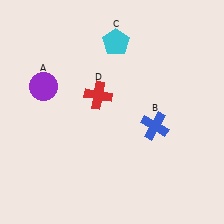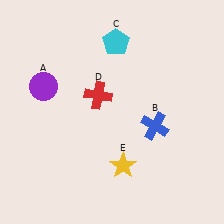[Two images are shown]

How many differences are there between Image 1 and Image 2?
There is 1 difference between the two images.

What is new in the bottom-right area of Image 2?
A yellow star (E) was added in the bottom-right area of Image 2.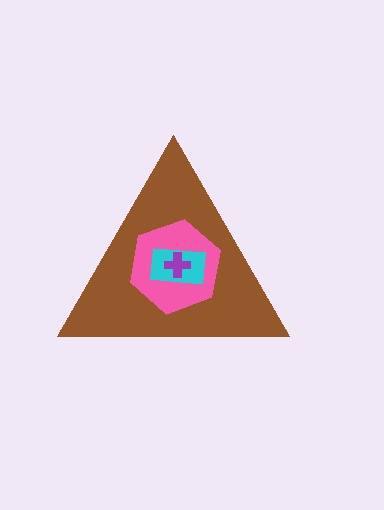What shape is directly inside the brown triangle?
The pink hexagon.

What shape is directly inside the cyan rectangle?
The purple cross.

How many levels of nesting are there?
4.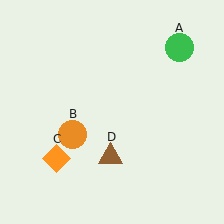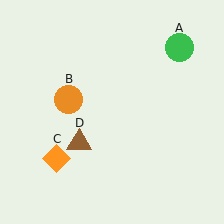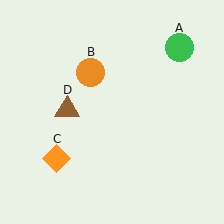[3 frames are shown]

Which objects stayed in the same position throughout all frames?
Green circle (object A) and orange diamond (object C) remained stationary.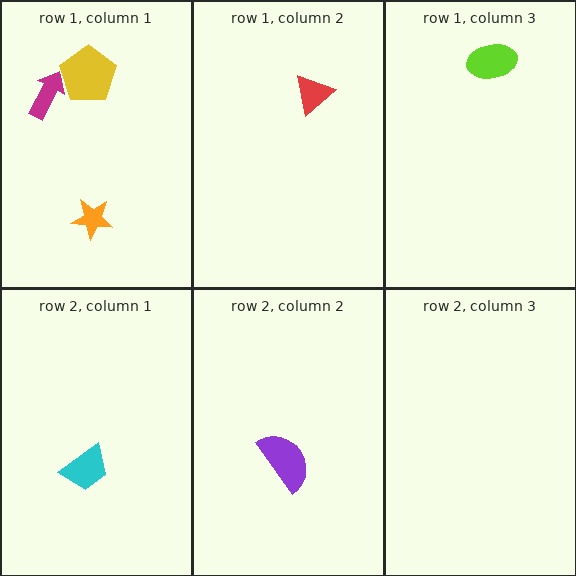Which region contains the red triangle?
The row 1, column 2 region.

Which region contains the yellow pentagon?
The row 1, column 1 region.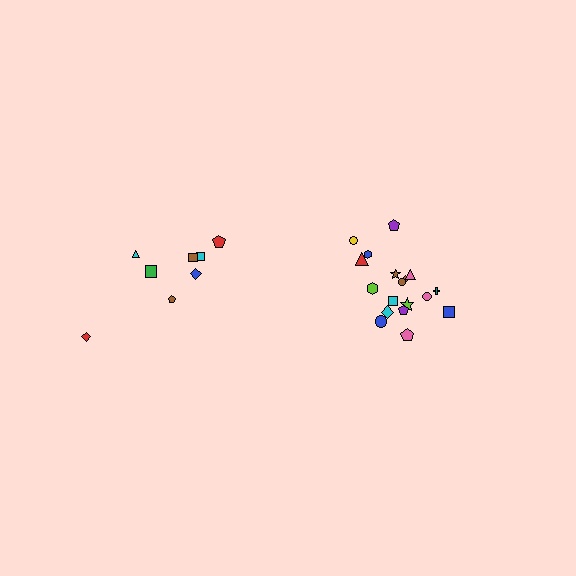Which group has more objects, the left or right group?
The right group.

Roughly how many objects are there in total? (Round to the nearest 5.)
Roughly 25 objects in total.